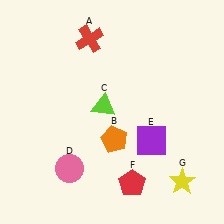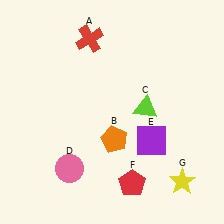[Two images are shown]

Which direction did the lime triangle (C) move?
The lime triangle (C) moved right.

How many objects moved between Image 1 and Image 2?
1 object moved between the two images.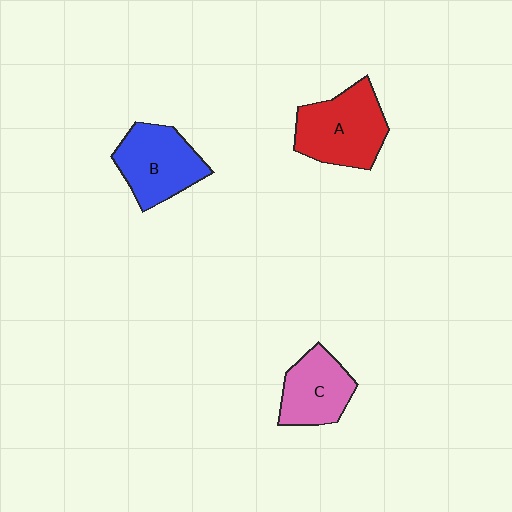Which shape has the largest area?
Shape A (red).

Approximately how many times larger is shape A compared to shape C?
Approximately 1.3 times.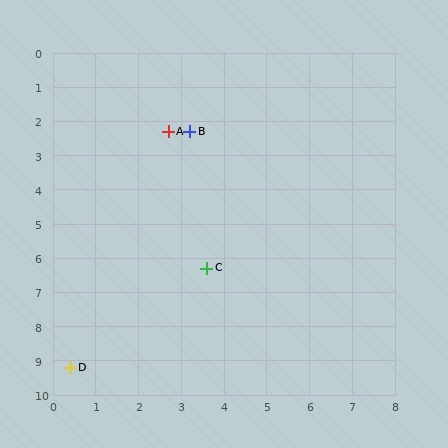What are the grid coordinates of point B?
Point B is at approximately (3.2, 2.3).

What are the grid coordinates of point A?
Point A is at approximately (2.7, 2.3).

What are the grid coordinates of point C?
Point C is at approximately (3.6, 6.3).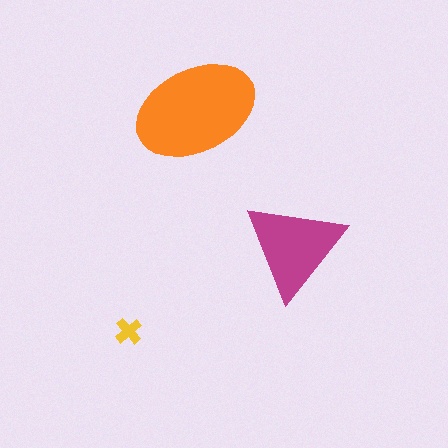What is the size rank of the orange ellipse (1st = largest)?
1st.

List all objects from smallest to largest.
The yellow cross, the magenta triangle, the orange ellipse.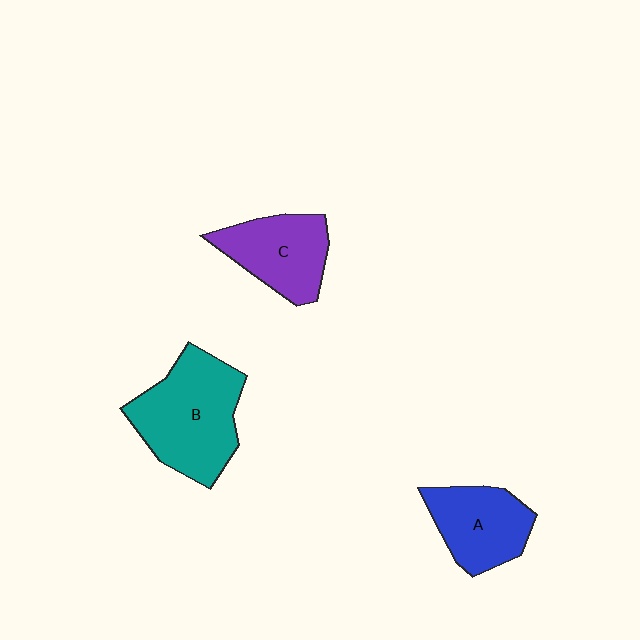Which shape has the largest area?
Shape B (teal).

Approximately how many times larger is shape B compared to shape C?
Approximately 1.5 times.